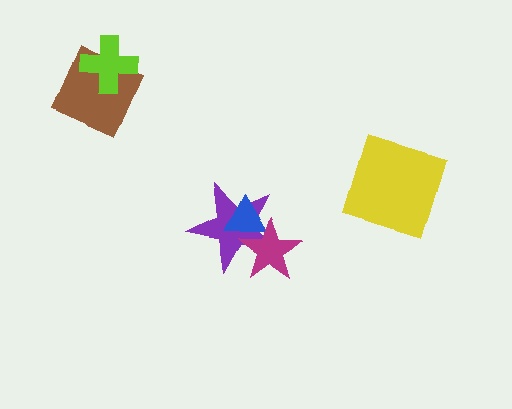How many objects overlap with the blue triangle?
2 objects overlap with the blue triangle.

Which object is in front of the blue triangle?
The magenta star is in front of the blue triangle.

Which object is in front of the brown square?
The lime cross is in front of the brown square.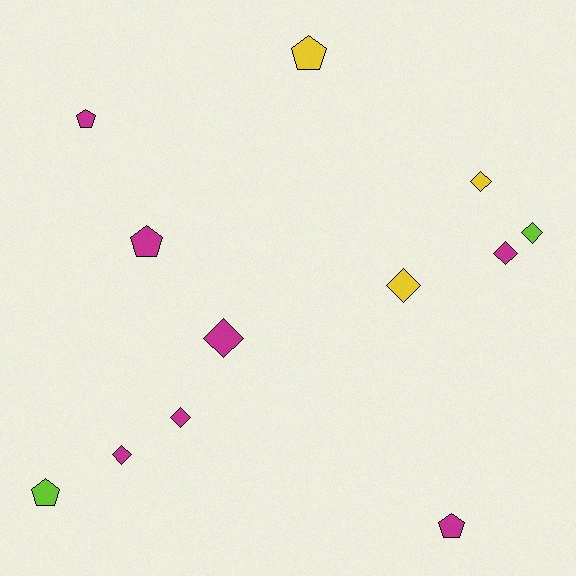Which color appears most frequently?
Magenta, with 7 objects.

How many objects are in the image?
There are 12 objects.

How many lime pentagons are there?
There is 1 lime pentagon.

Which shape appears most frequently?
Diamond, with 7 objects.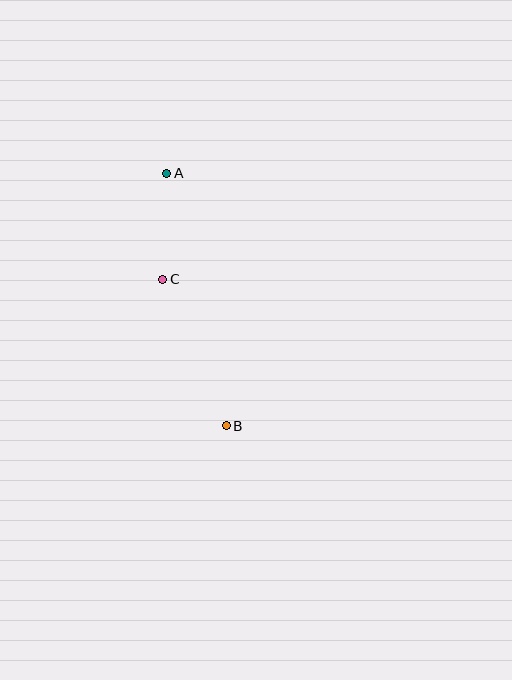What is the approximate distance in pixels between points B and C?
The distance between B and C is approximately 160 pixels.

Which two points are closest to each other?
Points A and C are closest to each other.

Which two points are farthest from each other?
Points A and B are farthest from each other.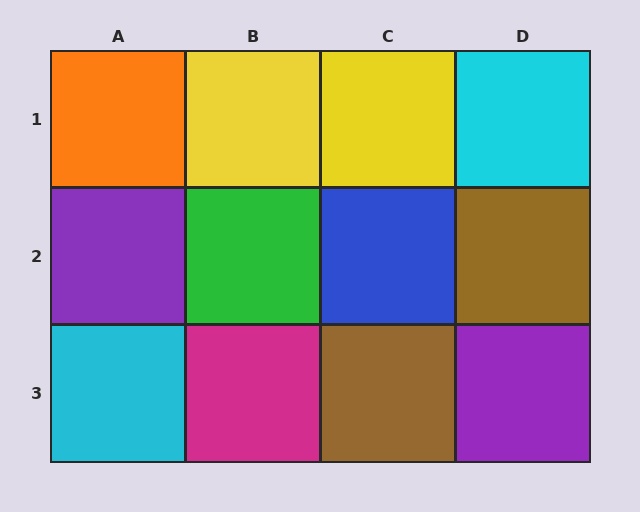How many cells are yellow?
2 cells are yellow.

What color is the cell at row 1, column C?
Yellow.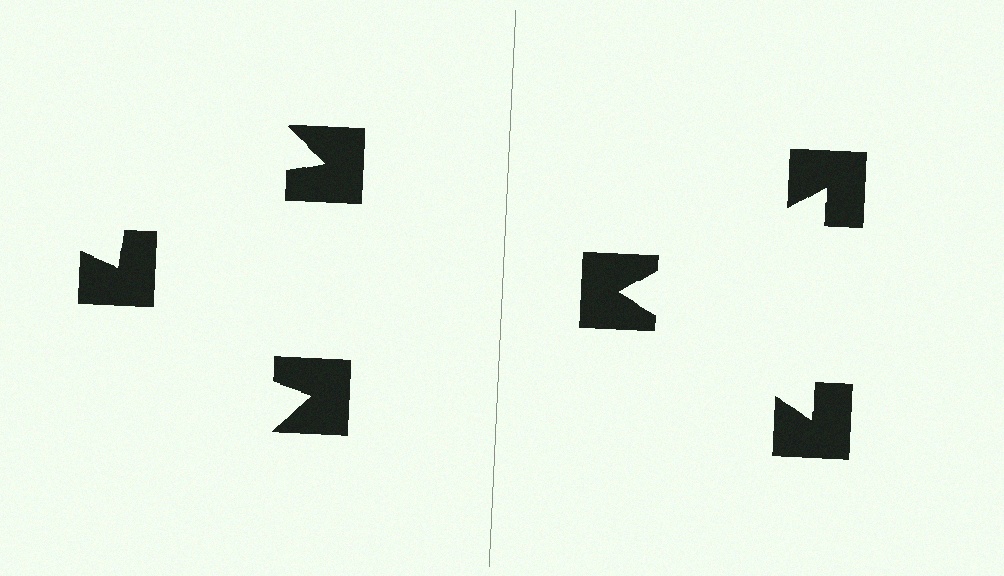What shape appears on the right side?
An illusory triangle.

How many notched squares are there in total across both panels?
6 — 3 on each side.